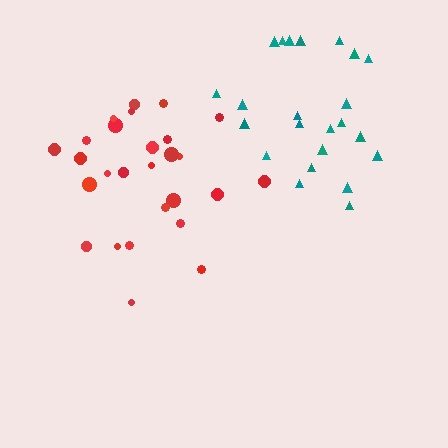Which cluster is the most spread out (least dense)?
Teal.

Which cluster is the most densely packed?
Red.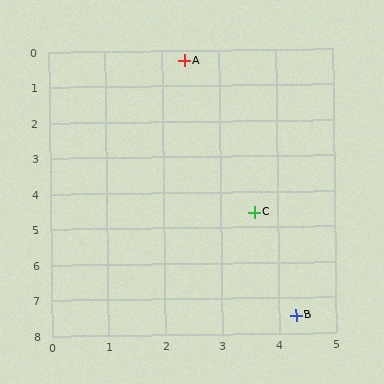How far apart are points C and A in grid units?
Points C and A are about 4.5 grid units apart.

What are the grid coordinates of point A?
Point A is at approximately (2.4, 0.3).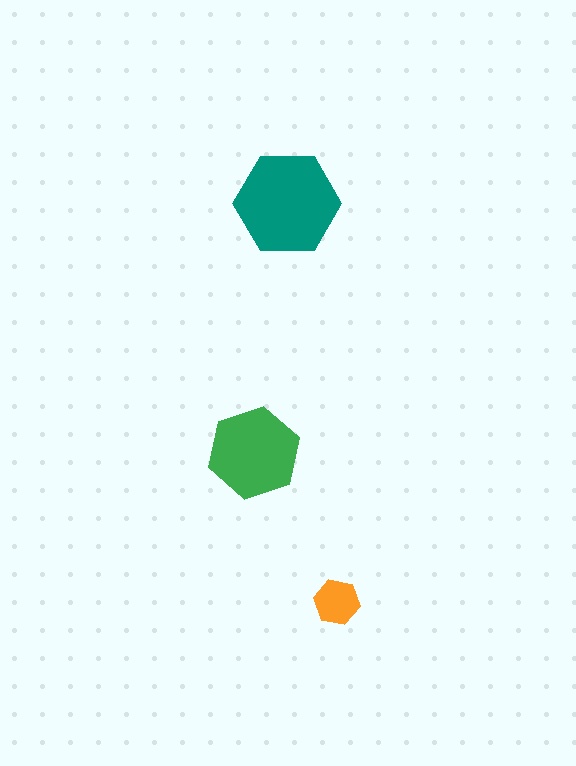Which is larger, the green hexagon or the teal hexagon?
The teal one.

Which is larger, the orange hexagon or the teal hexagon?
The teal one.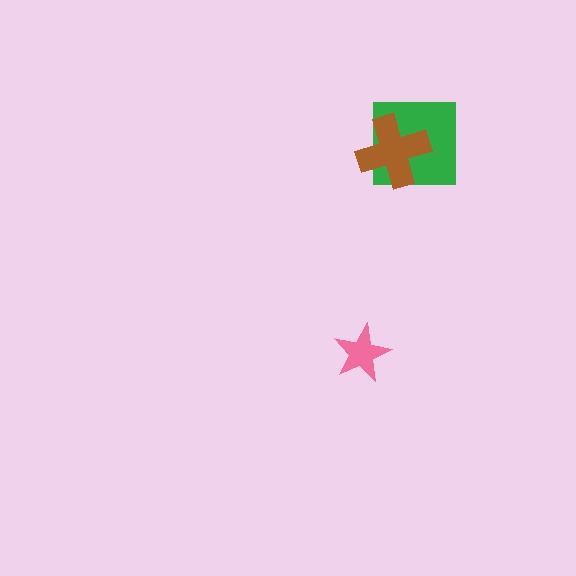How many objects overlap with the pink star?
0 objects overlap with the pink star.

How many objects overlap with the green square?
1 object overlaps with the green square.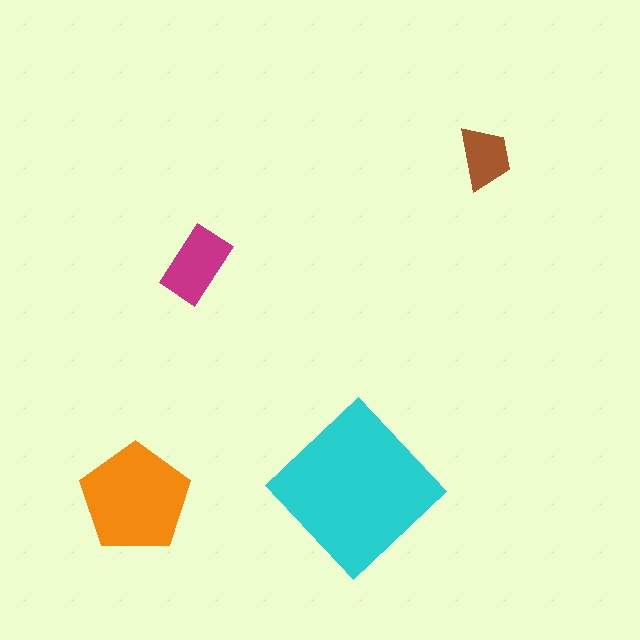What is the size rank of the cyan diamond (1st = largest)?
1st.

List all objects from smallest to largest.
The brown trapezoid, the magenta rectangle, the orange pentagon, the cyan diamond.